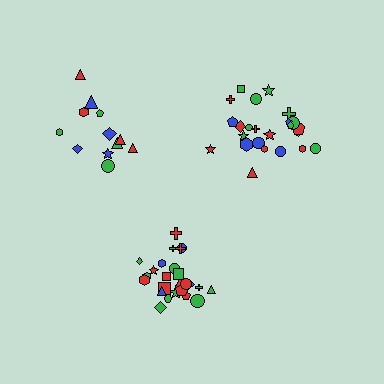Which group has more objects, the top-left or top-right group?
The top-right group.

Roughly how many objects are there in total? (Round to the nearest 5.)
Roughly 60 objects in total.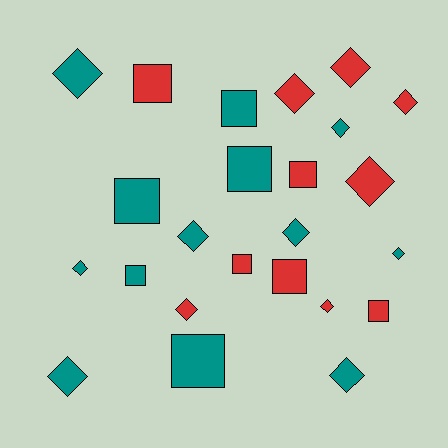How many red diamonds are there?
There are 6 red diamonds.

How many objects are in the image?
There are 24 objects.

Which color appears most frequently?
Teal, with 13 objects.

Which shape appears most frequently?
Diamond, with 14 objects.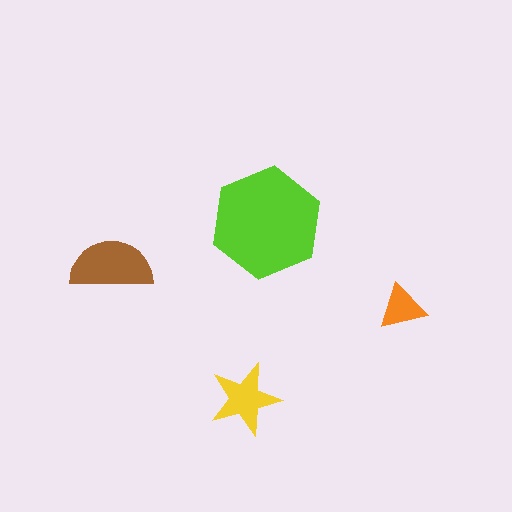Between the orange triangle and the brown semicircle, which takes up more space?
The brown semicircle.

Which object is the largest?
The lime hexagon.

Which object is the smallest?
The orange triangle.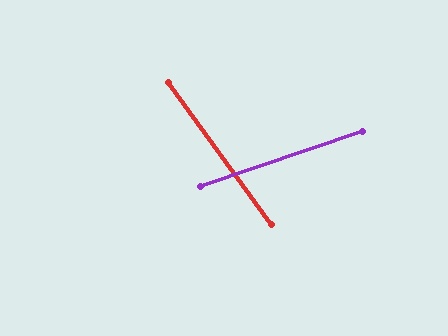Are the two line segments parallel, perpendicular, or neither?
Neither parallel nor perpendicular — they differ by about 73°.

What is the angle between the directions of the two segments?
Approximately 73 degrees.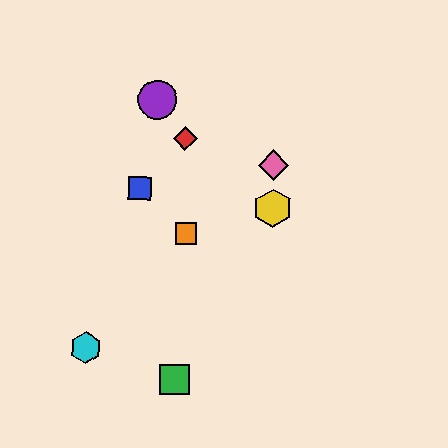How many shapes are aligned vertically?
2 shapes (the yellow hexagon, the pink diamond) are aligned vertically.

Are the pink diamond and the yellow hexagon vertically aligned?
Yes, both are at x≈274.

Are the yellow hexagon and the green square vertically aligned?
No, the yellow hexagon is at x≈273 and the green square is at x≈175.